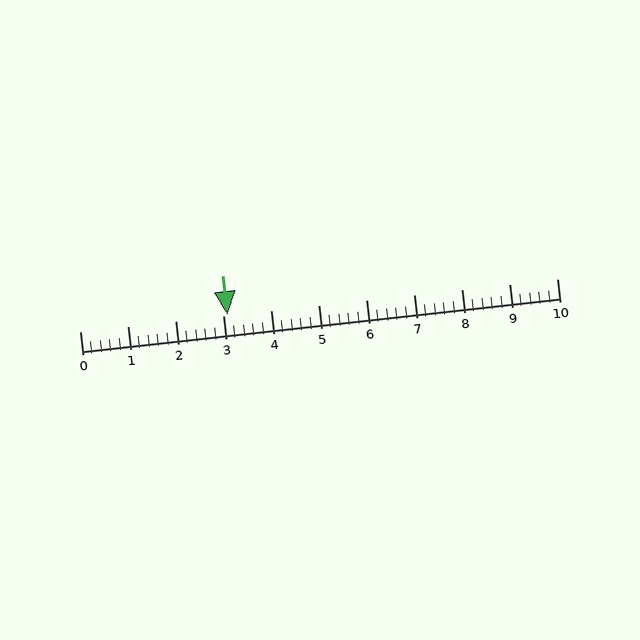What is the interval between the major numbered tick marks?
The major tick marks are spaced 1 units apart.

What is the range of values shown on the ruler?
The ruler shows values from 0 to 10.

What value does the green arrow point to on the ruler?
The green arrow points to approximately 3.1.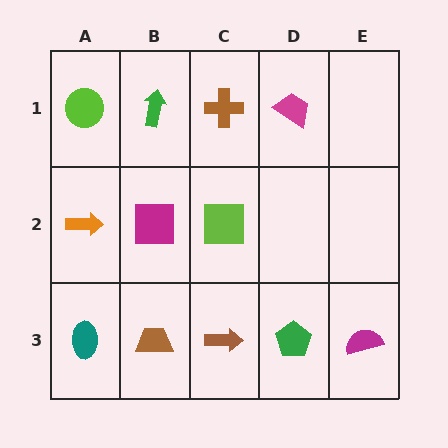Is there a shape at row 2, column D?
No, that cell is empty.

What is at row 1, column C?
A brown cross.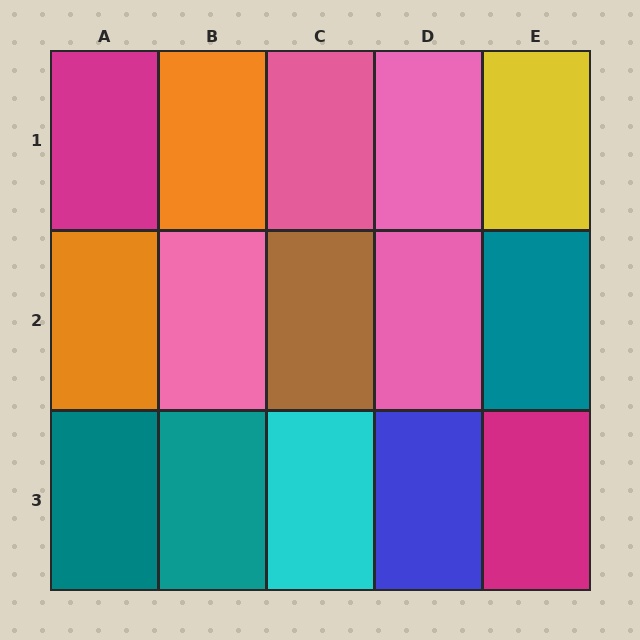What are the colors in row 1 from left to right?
Magenta, orange, pink, pink, yellow.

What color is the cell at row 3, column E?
Magenta.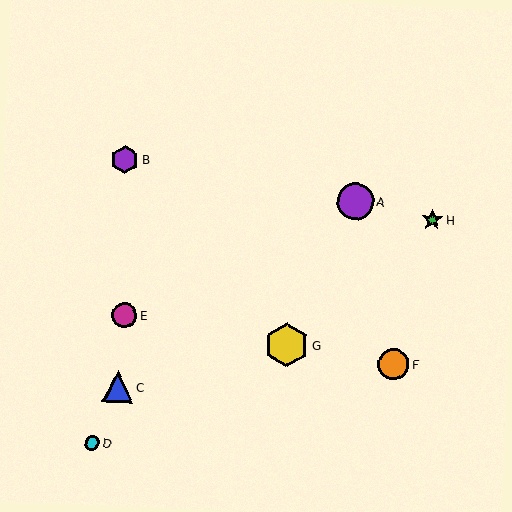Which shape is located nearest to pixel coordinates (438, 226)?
The green star (labeled H) at (432, 220) is nearest to that location.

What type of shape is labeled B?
Shape B is a purple hexagon.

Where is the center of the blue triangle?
The center of the blue triangle is at (118, 387).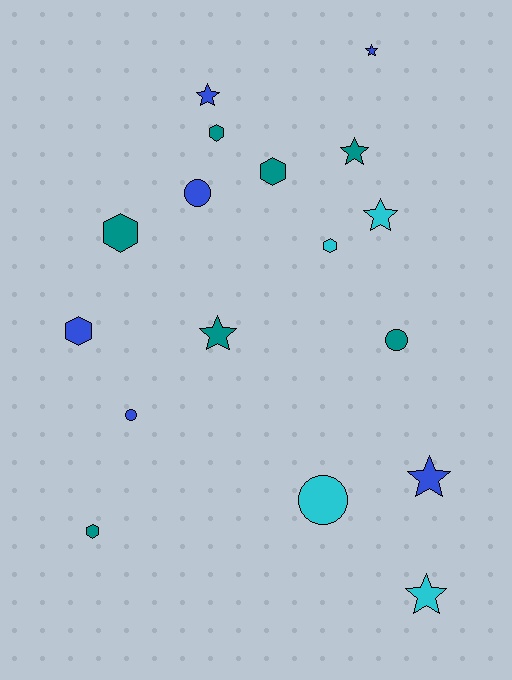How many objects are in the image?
There are 17 objects.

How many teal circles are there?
There is 1 teal circle.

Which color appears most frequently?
Teal, with 7 objects.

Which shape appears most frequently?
Star, with 7 objects.